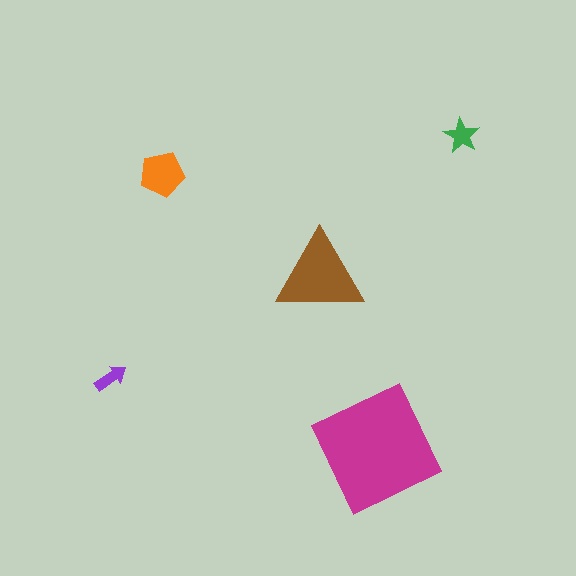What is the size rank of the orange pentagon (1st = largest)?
3rd.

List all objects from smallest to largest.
The purple arrow, the green star, the orange pentagon, the brown triangle, the magenta square.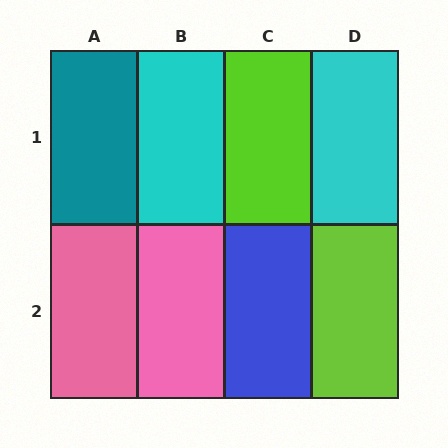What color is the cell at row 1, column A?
Teal.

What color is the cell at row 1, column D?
Cyan.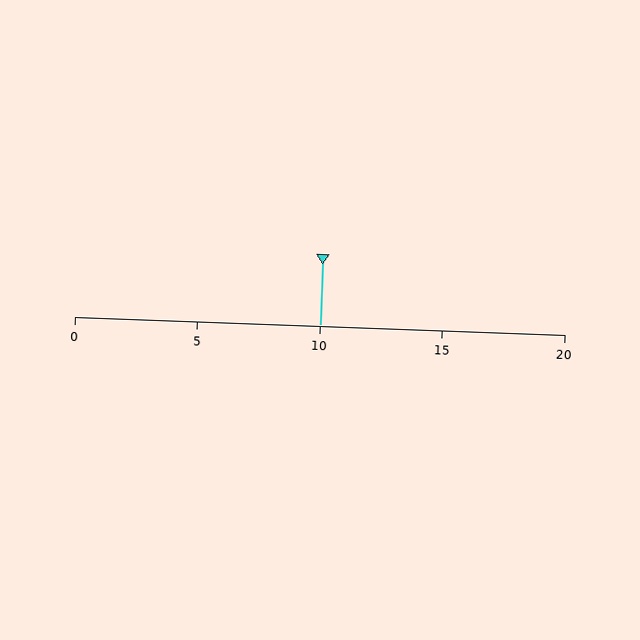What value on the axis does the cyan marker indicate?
The marker indicates approximately 10.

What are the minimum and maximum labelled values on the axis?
The axis runs from 0 to 20.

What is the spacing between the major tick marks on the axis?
The major ticks are spaced 5 apart.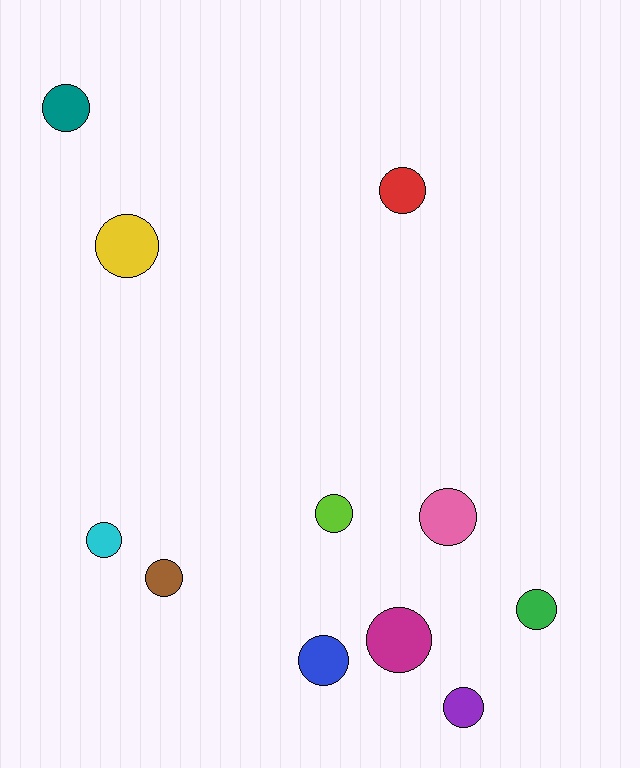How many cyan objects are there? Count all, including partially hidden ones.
There is 1 cyan object.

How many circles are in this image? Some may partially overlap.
There are 11 circles.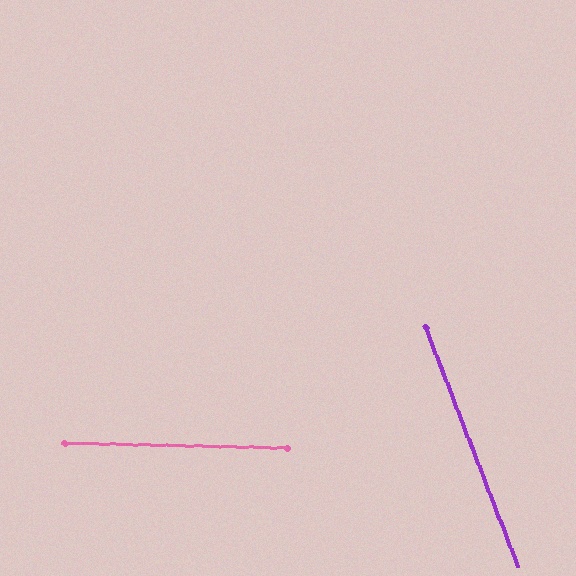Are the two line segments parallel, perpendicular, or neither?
Neither parallel nor perpendicular — they differ by about 67°.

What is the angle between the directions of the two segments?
Approximately 67 degrees.